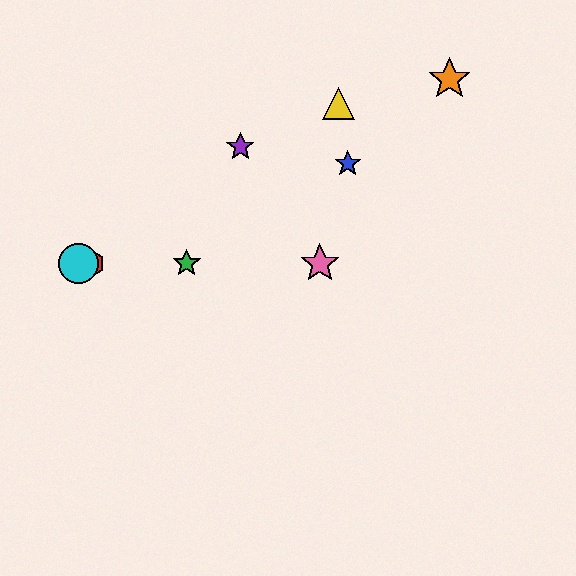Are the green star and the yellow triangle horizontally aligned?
No, the green star is at y≈263 and the yellow triangle is at y≈103.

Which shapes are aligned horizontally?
The red hexagon, the green star, the cyan circle, the pink star are aligned horizontally.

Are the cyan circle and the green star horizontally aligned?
Yes, both are at y≈263.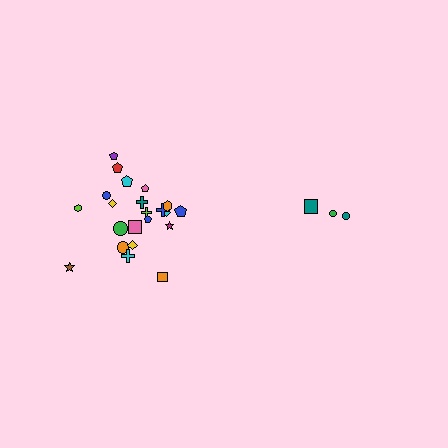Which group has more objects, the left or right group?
The left group.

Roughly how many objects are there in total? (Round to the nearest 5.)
Roughly 25 objects in total.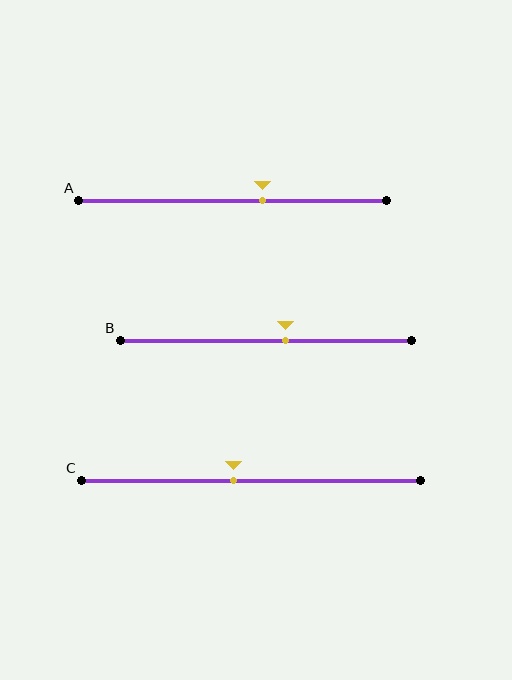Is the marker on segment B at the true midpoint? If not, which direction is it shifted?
No, the marker on segment B is shifted to the right by about 7% of the segment length.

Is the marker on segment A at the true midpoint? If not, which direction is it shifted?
No, the marker on segment A is shifted to the right by about 10% of the segment length.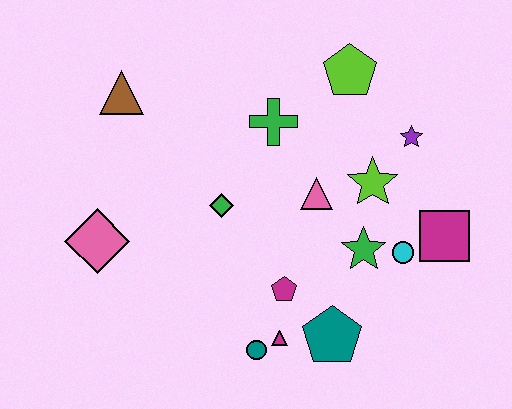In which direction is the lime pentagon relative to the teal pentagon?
The lime pentagon is above the teal pentagon.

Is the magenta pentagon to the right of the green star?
No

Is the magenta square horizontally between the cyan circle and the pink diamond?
No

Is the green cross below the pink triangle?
No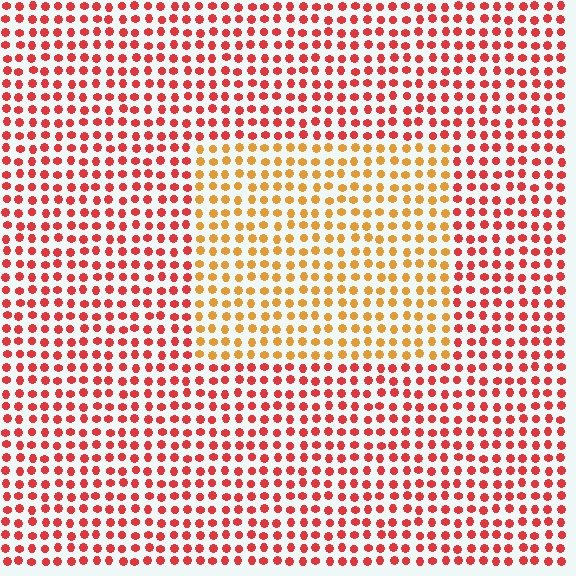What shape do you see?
I see a rectangle.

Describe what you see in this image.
The image is filled with small red elements in a uniform arrangement. A rectangle-shaped region is visible where the elements are tinted to a slightly different hue, forming a subtle color boundary.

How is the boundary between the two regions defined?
The boundary is defined purely by a slight shift in hue (about 38 degrees). Spacing, size, and orientation are identical on both sides.